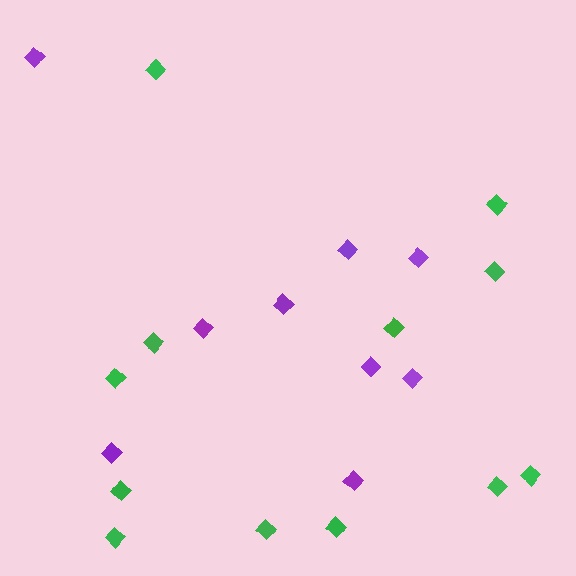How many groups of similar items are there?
There are 2 groups: one group of purple diamonds (9) and one group of green diamonds (12).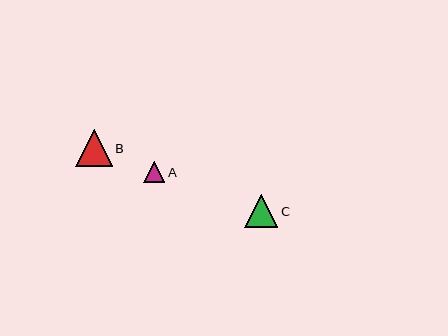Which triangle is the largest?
Triangle B is the largest with a size of approximately 36 pixels.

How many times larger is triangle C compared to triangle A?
Triangle C is approximately 1.6 times the size of triangle A.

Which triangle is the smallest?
Triangle A is the smallest with a size of approximately 21 pixels.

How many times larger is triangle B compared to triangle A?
Triangle B is approximately 1.7 times the size of triangle A.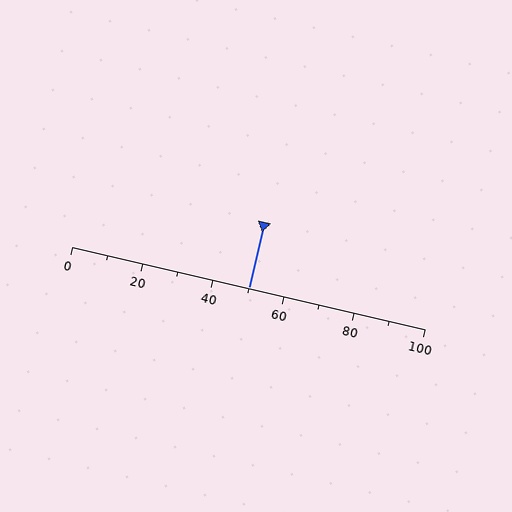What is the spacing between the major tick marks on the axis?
The major ticks are spaced 20 apart.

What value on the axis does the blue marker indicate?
The marker indicates approximately 50.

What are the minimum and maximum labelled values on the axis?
The axis runs from 0 to 100.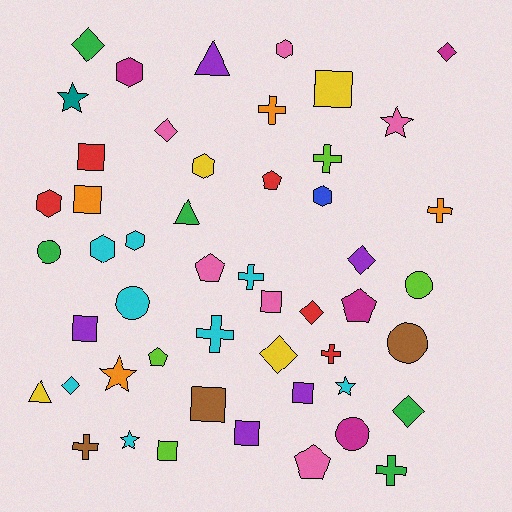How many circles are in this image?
There are 5 circles.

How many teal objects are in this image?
There is 1 teal object.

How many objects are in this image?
There are 50 objects.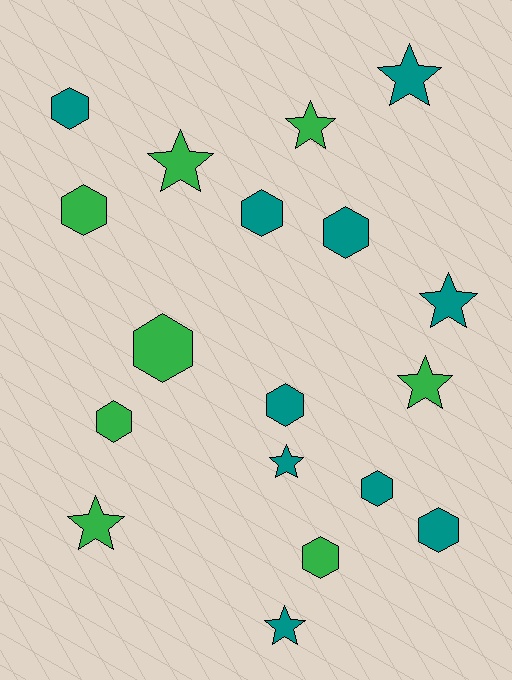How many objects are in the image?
There are 18 objects.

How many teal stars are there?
There are 4 teal stars.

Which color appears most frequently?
Teal, with 10 objects.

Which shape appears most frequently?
Hexagon, with 10 objects.